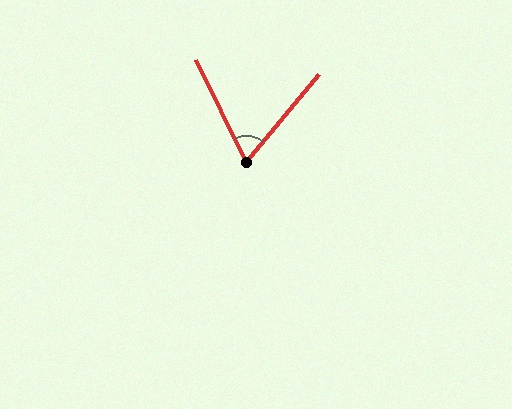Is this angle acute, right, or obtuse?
It is acute.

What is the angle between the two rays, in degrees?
Approximately 66 degrees.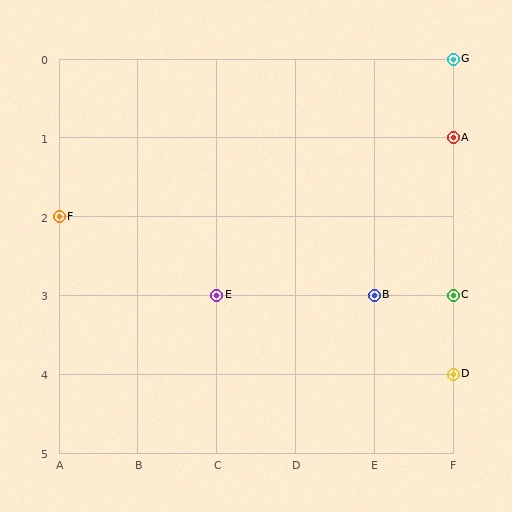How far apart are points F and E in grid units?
Points F and E are 2 columns and 1 row apart (about 2.2 grid units diagonally).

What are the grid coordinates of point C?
Point C is at grid coordinates (F, 3).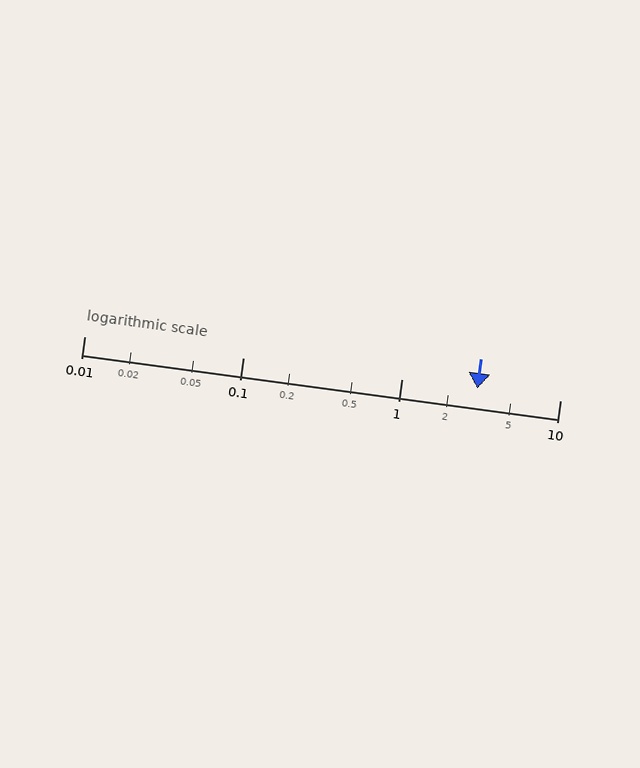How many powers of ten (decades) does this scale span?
The scale spans 3 decades, from 0.01 to 10.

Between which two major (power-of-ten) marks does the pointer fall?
The pointer is between 1 and 10.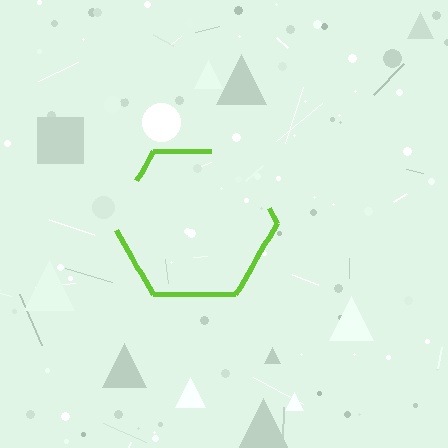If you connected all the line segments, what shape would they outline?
They would outline a hexagon.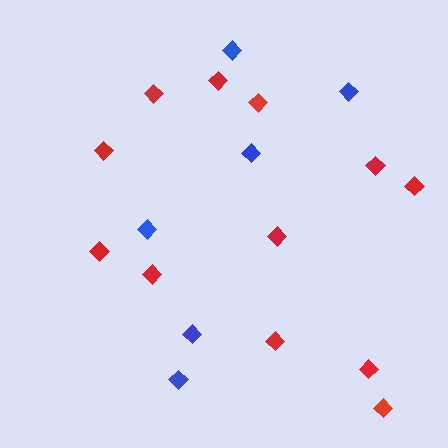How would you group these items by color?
There are 2 groups: one group of blue diamonds (6) and one group of red diamonds (12).